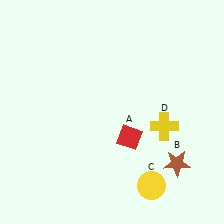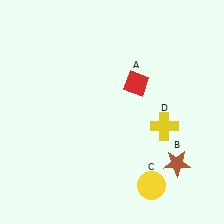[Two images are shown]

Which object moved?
The red diamond (A) moved up.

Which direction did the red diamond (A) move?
The red diamond (A) moved up.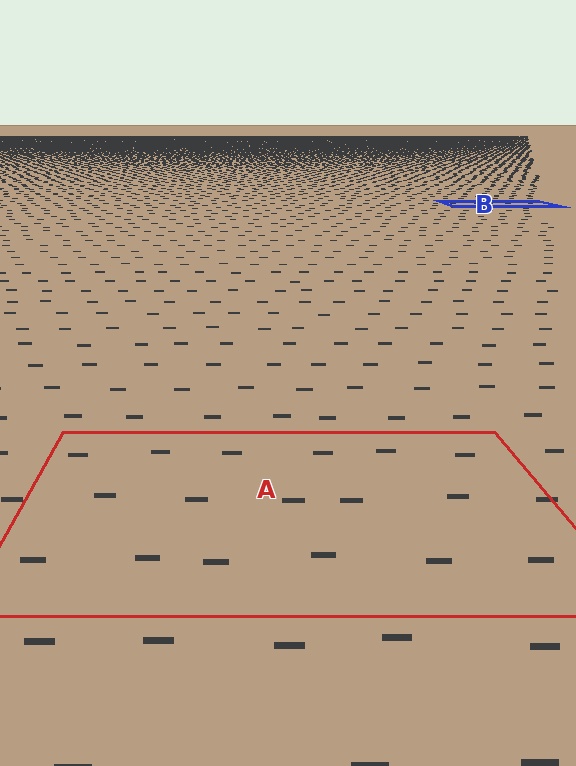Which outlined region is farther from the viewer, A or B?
Region B is farther from the viewer — the texture elements inside it appear smaller and more densely packed.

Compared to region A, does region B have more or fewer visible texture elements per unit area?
Region B has more texture elements per unit area — they are packed more densely because it is farther away.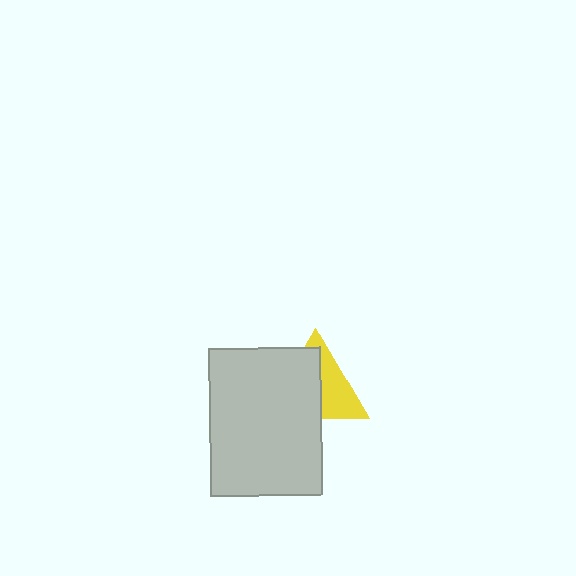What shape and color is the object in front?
The object in front is a light gray rectangle.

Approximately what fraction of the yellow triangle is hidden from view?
Roughly 55% of the yellow triangle is hidden behind the light gray rectangle.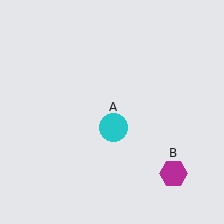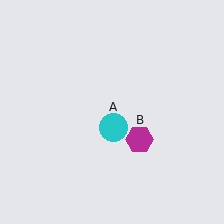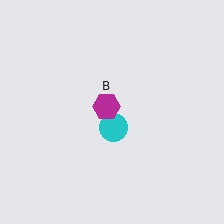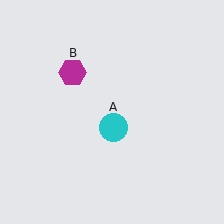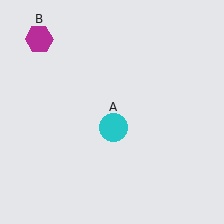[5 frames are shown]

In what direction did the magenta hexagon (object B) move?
The magenta hexagon (object B) moved up and to the left.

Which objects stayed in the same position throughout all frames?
Cyan circle (object A) remained stationary.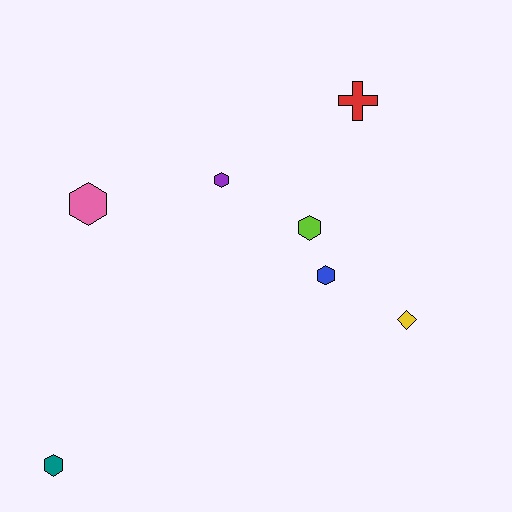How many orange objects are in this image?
There are no orange objects.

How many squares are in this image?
There are no squares.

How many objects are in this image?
There are 7 objects.